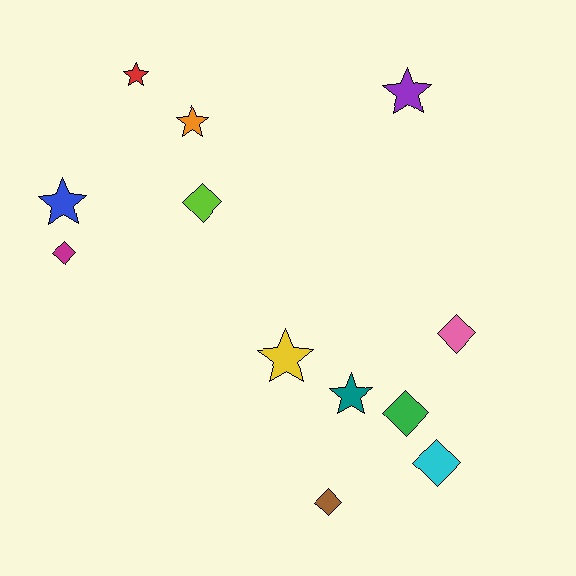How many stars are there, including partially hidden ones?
There are 6 stars.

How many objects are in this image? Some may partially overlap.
There are 12 objects.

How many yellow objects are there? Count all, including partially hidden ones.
There is 1 yellow object.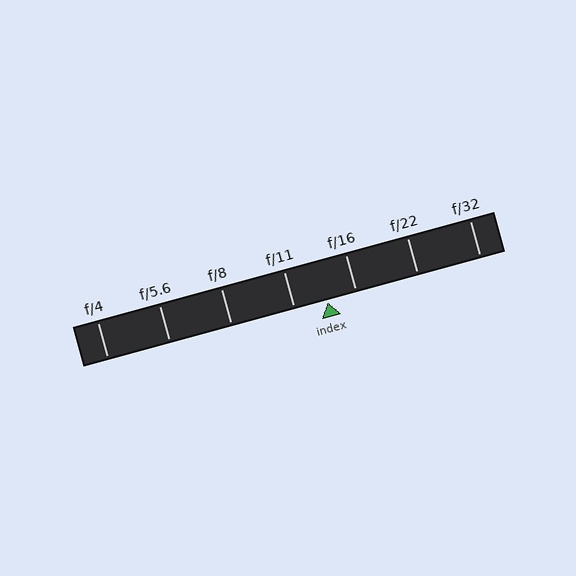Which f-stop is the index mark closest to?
The index mark is closest to f/16.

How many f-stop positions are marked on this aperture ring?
There are 7 f-stop positions marked.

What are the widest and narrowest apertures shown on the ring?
The widest aperture shown is f/4 and the narrowest is f/32.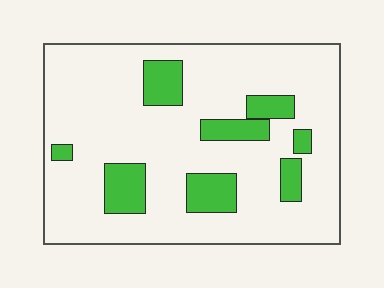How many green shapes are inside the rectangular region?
8.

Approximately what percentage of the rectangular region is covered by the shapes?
Approximately 20%.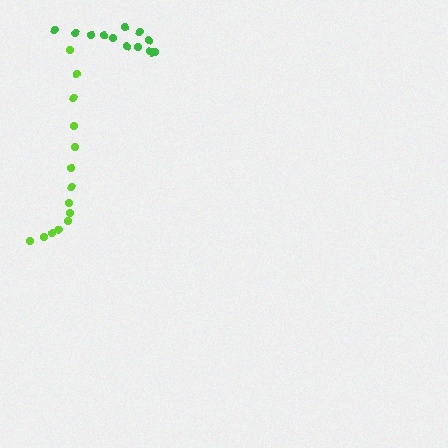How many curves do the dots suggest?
There are 2 distinct paths.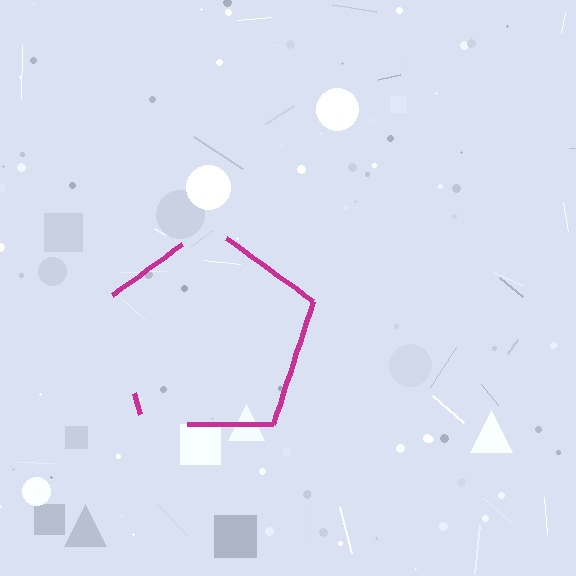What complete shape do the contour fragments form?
The contour fragments form a pentagon.